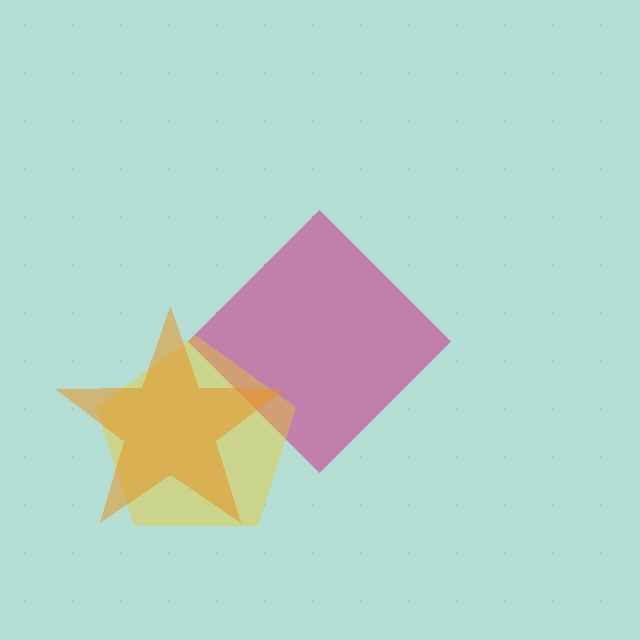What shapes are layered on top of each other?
The layered shapes are: a magenta diamond, a yellow pentagon, an orange star.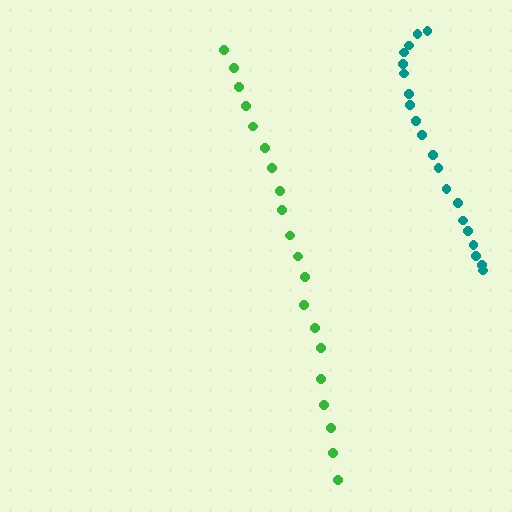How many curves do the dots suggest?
There are 2 distinct paths.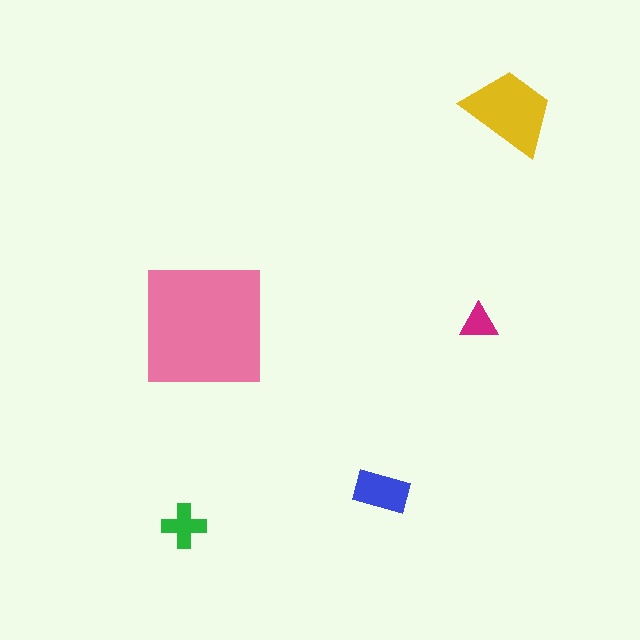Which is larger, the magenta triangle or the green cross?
The green cross.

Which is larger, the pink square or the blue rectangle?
The pink square.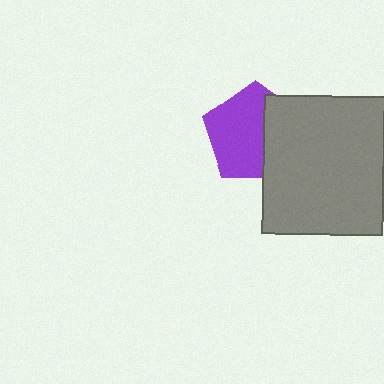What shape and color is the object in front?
The object in front is a gray rectangle.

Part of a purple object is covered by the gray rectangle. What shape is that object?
It is a pentagon.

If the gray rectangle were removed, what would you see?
You would see the complete purple pentagon.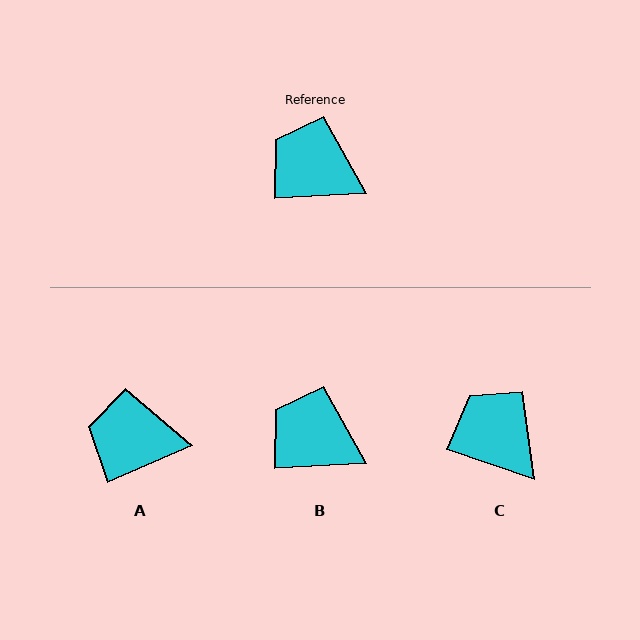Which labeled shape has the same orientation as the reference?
B.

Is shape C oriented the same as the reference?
No, it is off by about 22 degrees.